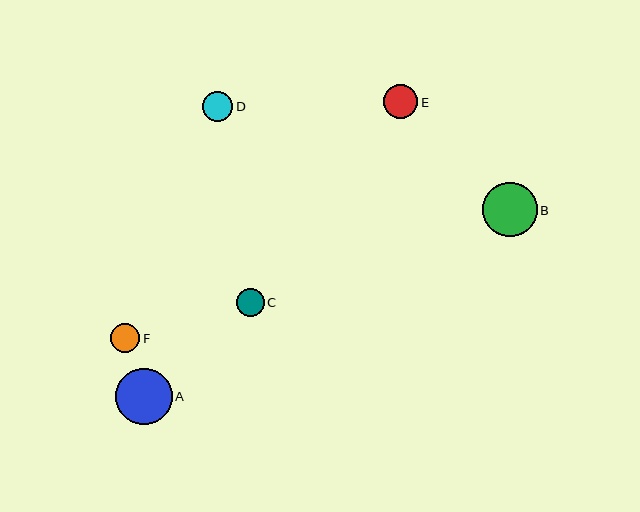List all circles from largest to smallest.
From largest to smallest: A, B, E, D, F, C.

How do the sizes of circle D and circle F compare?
Circle D and circle F are approximately the same size.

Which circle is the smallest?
Circle C is the smallest with a size of approximately 28 pixels.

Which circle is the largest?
Circle A is the largest with a size of approximately 56 pixels.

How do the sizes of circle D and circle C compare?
Circle D and circle C are approximately the same size.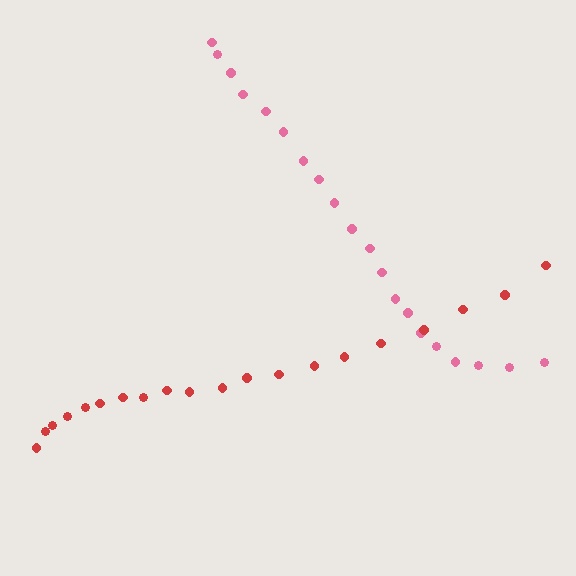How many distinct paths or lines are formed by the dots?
There are 2 distinct paths.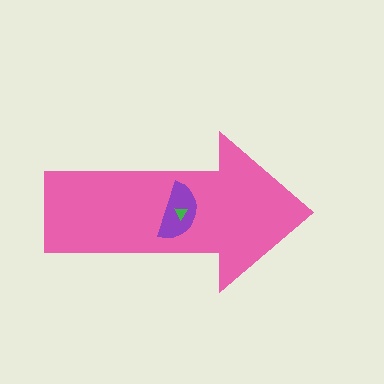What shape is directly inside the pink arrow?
The purple semicircle.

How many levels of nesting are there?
3.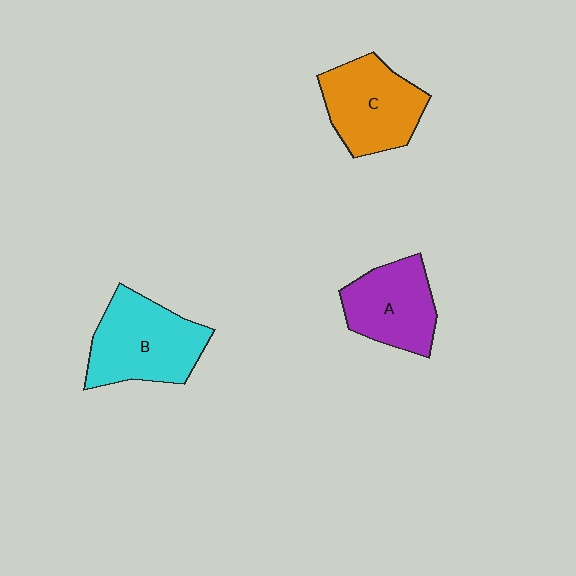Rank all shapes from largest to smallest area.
From largest to smallest: B (cyan), C (orange), A (purple).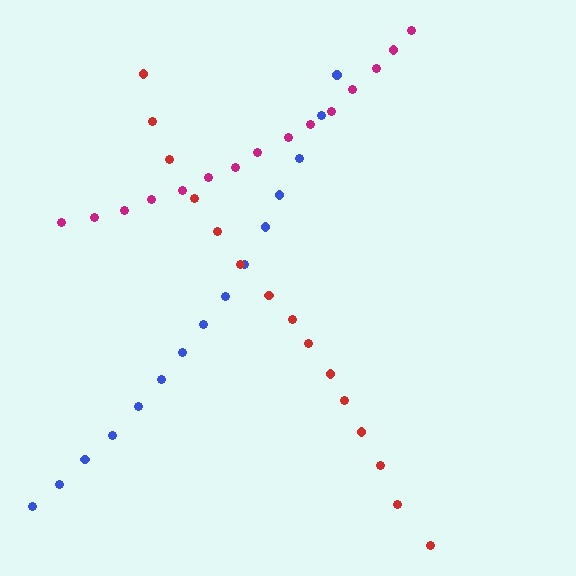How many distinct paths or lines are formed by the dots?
There are 3 distinct paths.